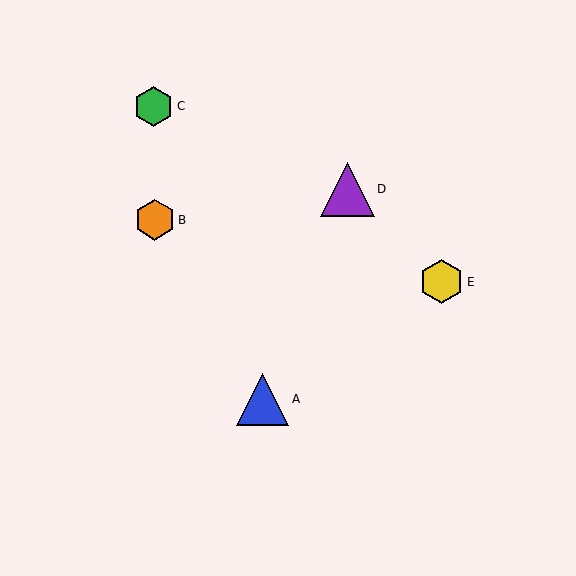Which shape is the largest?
The purple triangle (labeled D) is the largest.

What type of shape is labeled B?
Shape B is an orange hexagon.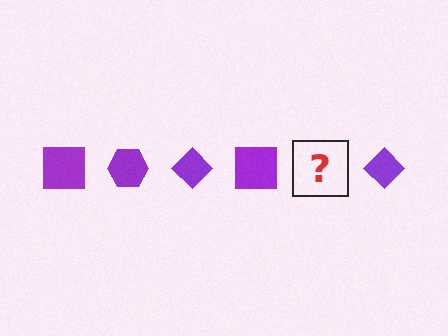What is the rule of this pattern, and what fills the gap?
The rule is that the pattern cycles through square, hexagon, diamond shapes in purple. The gap should be filled with a purple hexagon.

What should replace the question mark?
The question mark should be replaced with a purple hexagon.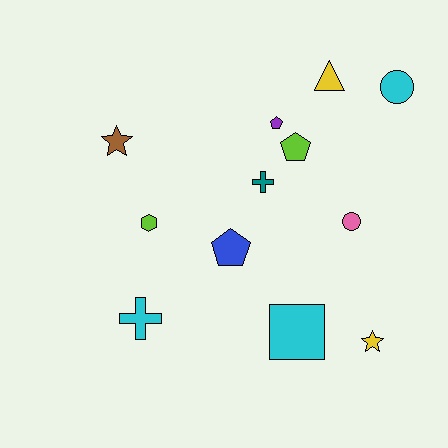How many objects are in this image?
There are 12 objects.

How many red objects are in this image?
There are no red objects.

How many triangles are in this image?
There is 1 triangle.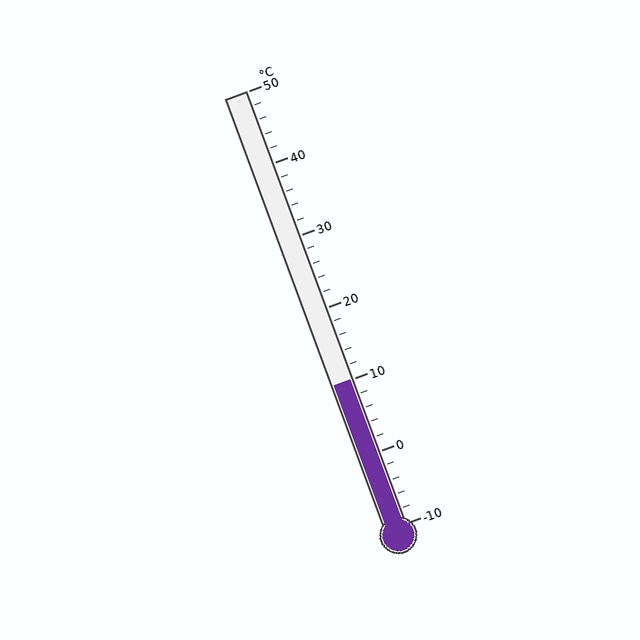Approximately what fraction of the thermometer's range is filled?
The thermometer is filled to approximately 35% of its range.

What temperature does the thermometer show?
The thermometer shows approximately 10°C.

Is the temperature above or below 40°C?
The temperature is below 40°C.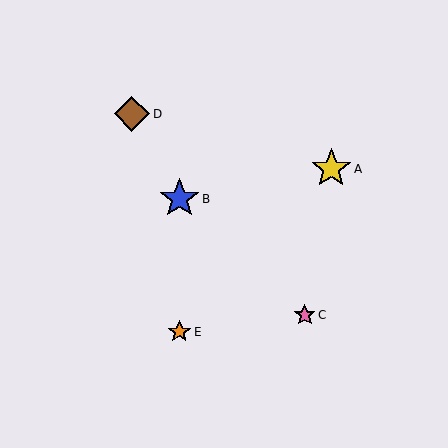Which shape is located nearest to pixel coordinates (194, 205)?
The blue star (labeled B) at (179, 199) is nearest to that location.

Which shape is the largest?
The yellow star (labeled A) is the largest.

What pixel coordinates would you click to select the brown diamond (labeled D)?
Click at (132, 114) to select the brown diamond D.